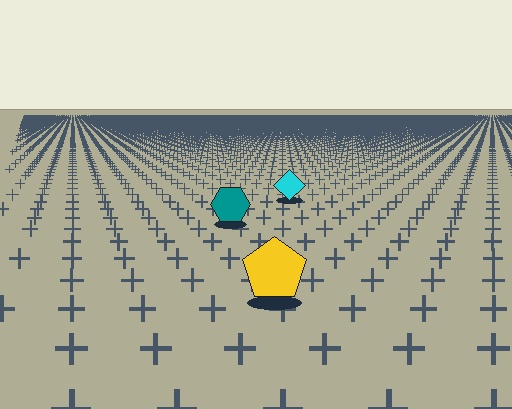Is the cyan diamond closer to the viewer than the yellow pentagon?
No. The yellow pentagon is closer — you can tell from the texture gradient: the ground texture is coarser near it.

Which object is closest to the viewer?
The yellow pentagon is closest. The texture marks near it are larger and more spread out.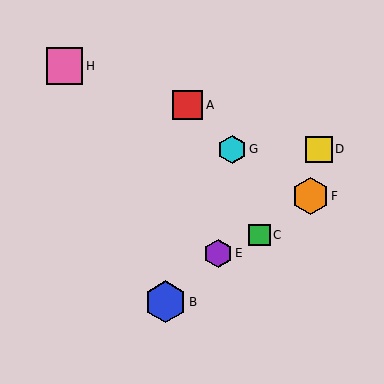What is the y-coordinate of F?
Object F is at y≈196.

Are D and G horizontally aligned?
Yes, both are at y≈149.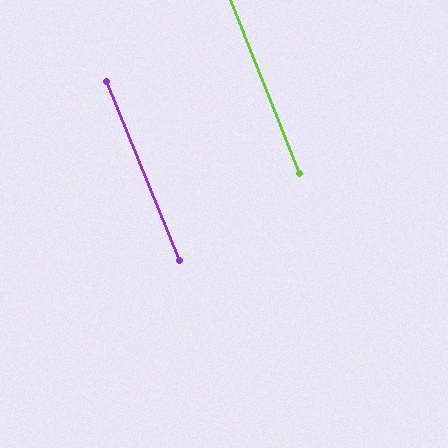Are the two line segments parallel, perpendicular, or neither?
Parallel — their directions differ by only 0.7°.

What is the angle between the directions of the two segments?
Approximately 1 degree.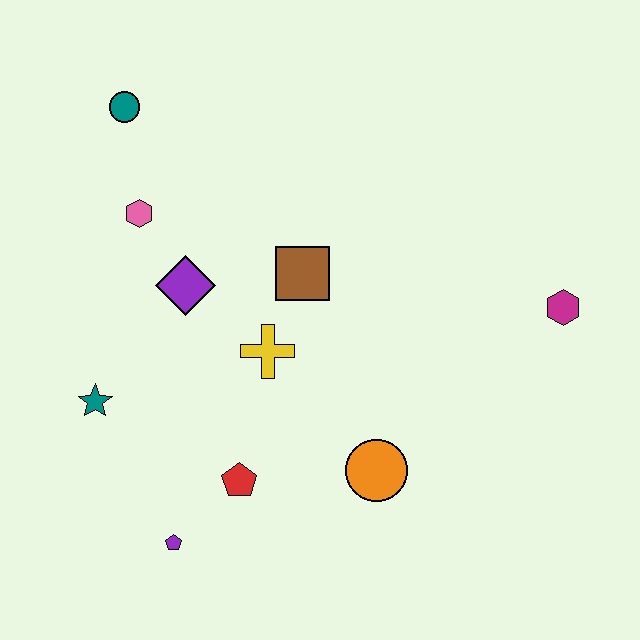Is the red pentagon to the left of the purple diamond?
No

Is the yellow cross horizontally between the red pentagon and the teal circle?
No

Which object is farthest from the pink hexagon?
The magenta hexagon is farthest from the pink hexagon.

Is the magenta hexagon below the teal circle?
Yes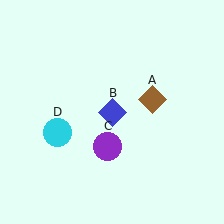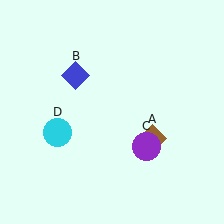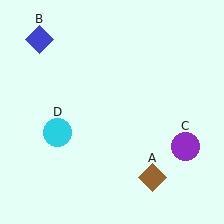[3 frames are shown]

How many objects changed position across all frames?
3 objects changed position: brown diamond (object A), blue diamond (object B), purple circle (object C).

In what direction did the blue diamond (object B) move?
The blue diamond (object B) moved up and to the left.